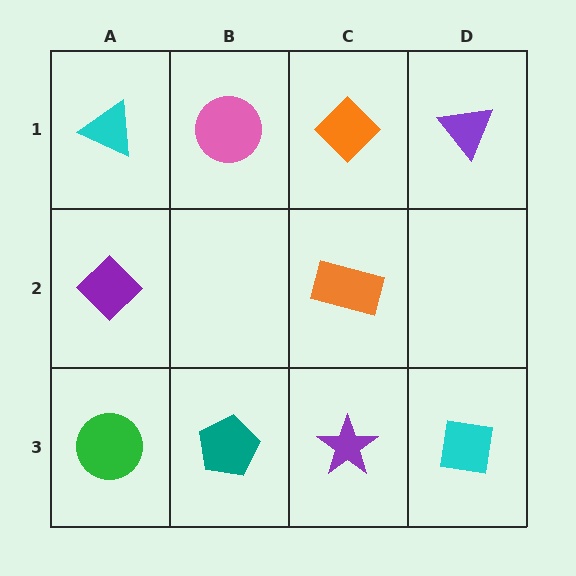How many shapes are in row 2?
2 shapes.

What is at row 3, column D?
A cyan square.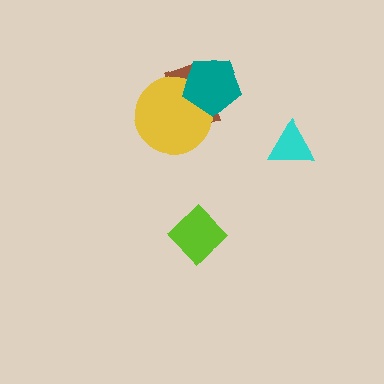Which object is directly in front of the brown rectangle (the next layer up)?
The yellow circle is directly in front of the brown rectangle.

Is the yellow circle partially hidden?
Yes, it is partially covered by another shape.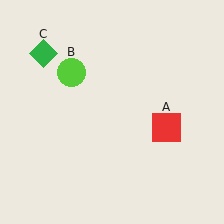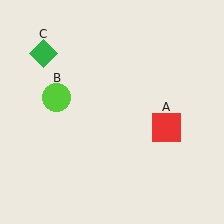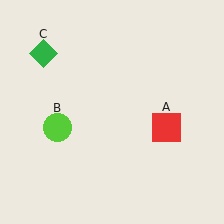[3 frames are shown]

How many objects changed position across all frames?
1 object changed position: lime circle (object B).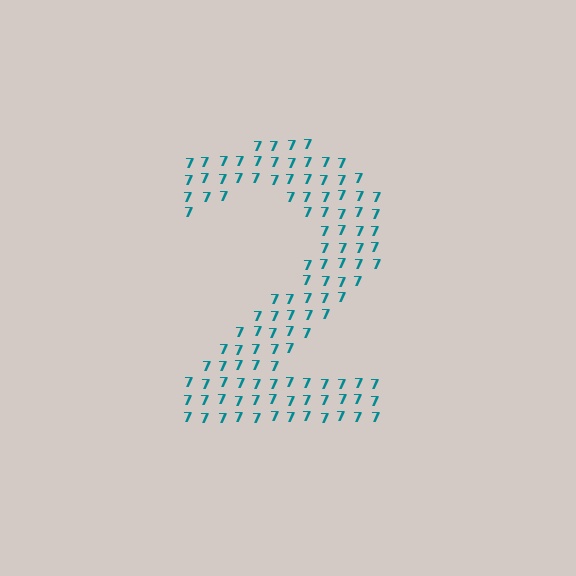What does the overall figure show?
The overall figure shows the digit 2.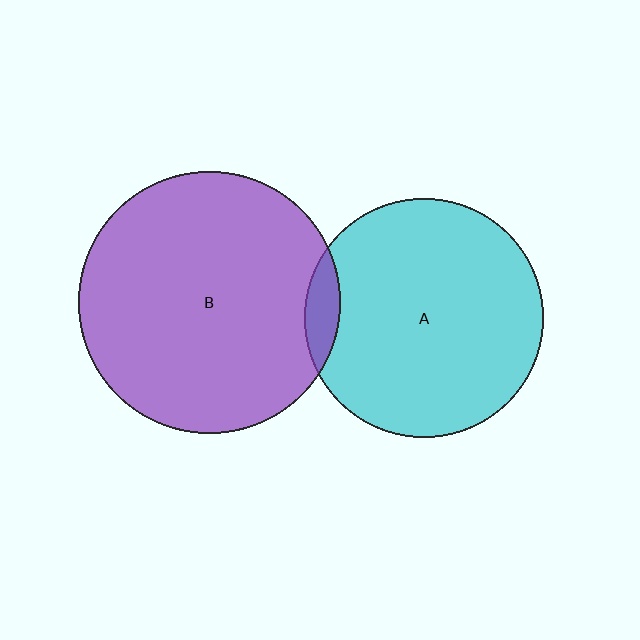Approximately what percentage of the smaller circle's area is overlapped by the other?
Approximately 5%.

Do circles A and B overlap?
Yes.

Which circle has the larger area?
Circle B (purple).